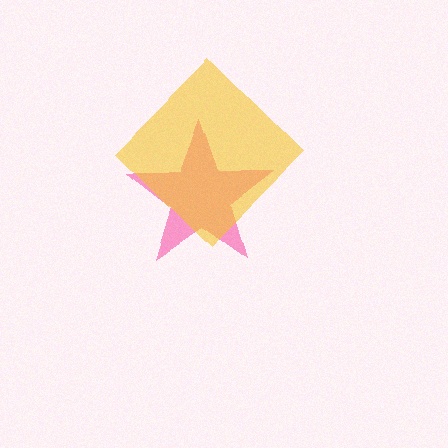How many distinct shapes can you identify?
There are 2 distinct shapes: a pink star, a yellow diamond.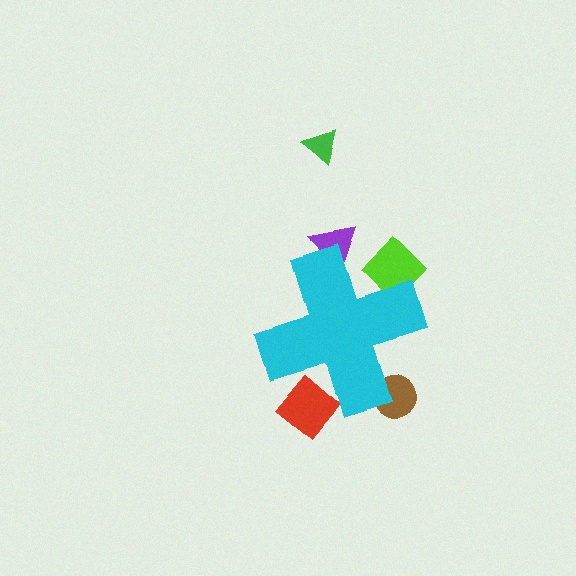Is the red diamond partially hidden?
Yes, the red diamond is partially hidden behind the cyan cross.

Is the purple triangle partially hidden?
Yes, the purple triangle is partially hidden behind the cyan cross.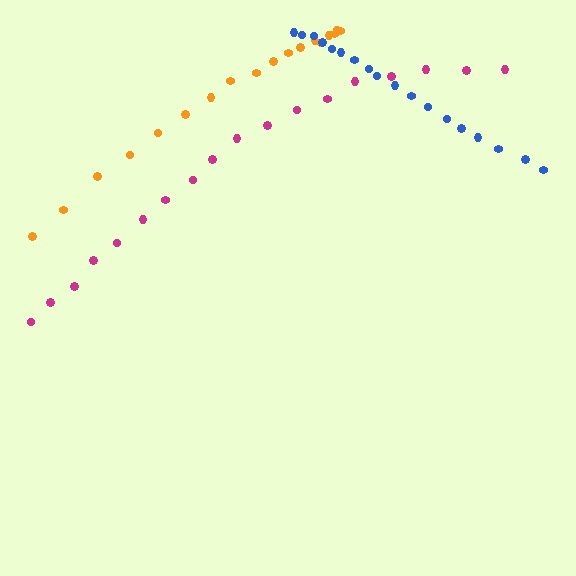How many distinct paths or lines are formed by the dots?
There are 3 distinct paths.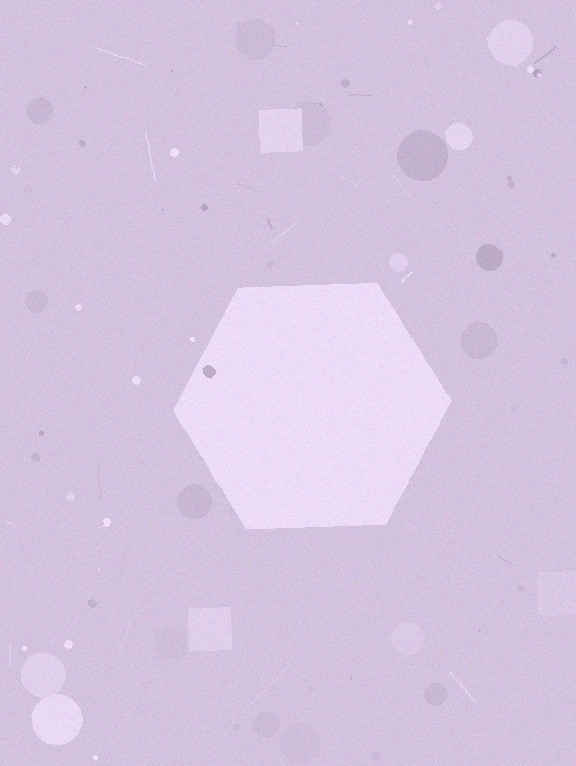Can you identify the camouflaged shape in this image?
The camouflaged shape is a hexagon.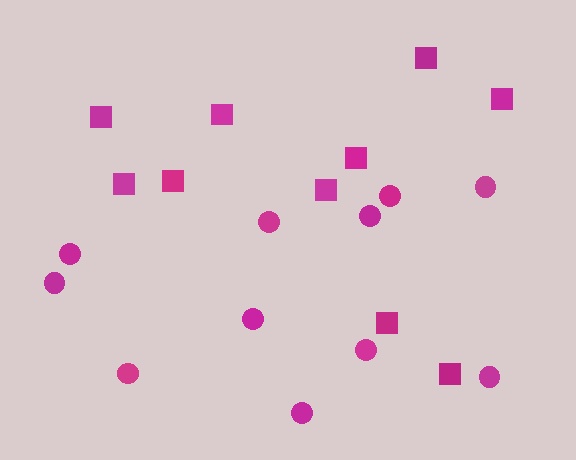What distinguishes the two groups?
There are 2 groups: one group of circles (11) and one group of squares (10).